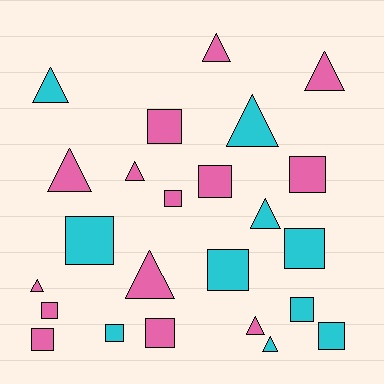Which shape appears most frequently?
Square, with 13 objects.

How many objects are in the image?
There are 24 objects.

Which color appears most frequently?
Pink, with 14 objects.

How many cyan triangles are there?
There are 4 cyan triangles.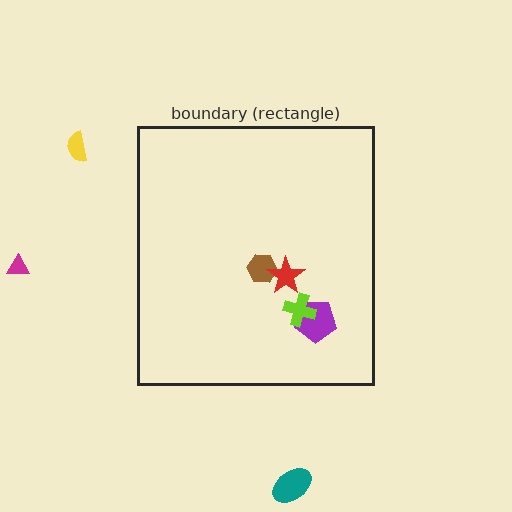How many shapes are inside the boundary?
4 inside, 3 outside.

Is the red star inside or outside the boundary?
Inside.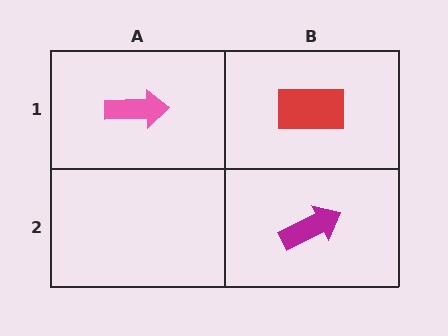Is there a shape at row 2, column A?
No, that cell is empty.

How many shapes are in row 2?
1 shape.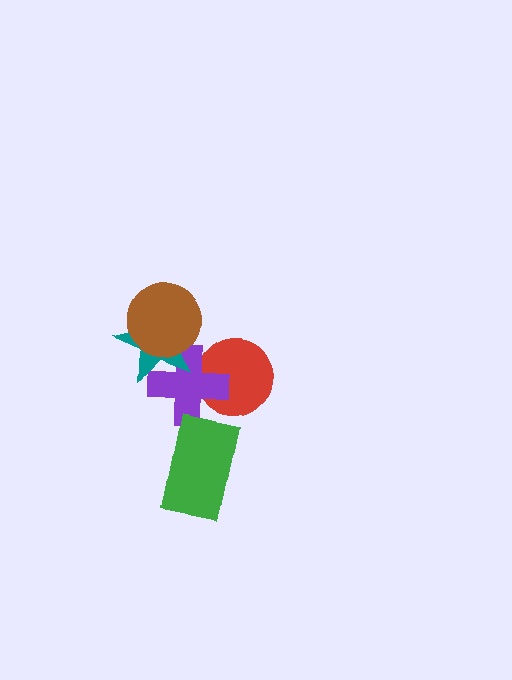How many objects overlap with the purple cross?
2 objects overlap with the purple cross.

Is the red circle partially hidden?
Yes, it is partially covered by another shape.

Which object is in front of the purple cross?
The teal star is in front of the purple cross.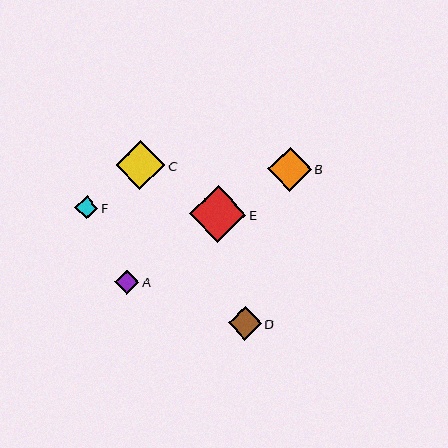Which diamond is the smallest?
Diamond F is the smallest with a size of approximately 23 pixels.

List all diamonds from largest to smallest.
From largest to smallest: E, C, B, D, A, F.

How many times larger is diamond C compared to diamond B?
Diamond C is approximately 1.1 times the size of diamond B.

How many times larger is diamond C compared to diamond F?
Diamond C is approximately 2.1 times the size of diamond F.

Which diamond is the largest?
Diamond E is the largest with a size of approximately 57 pixels.